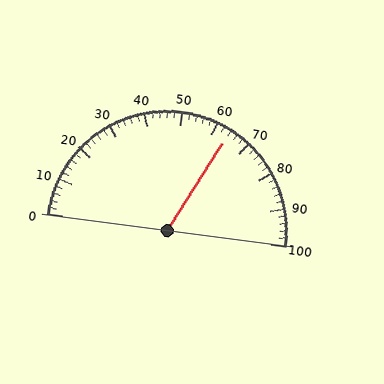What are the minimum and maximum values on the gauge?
The gauge ranges from 0 to 100.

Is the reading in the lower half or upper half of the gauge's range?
The reading is in the upper half of the range (0 to 100).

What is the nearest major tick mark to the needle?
The nearest major tick mark is 60.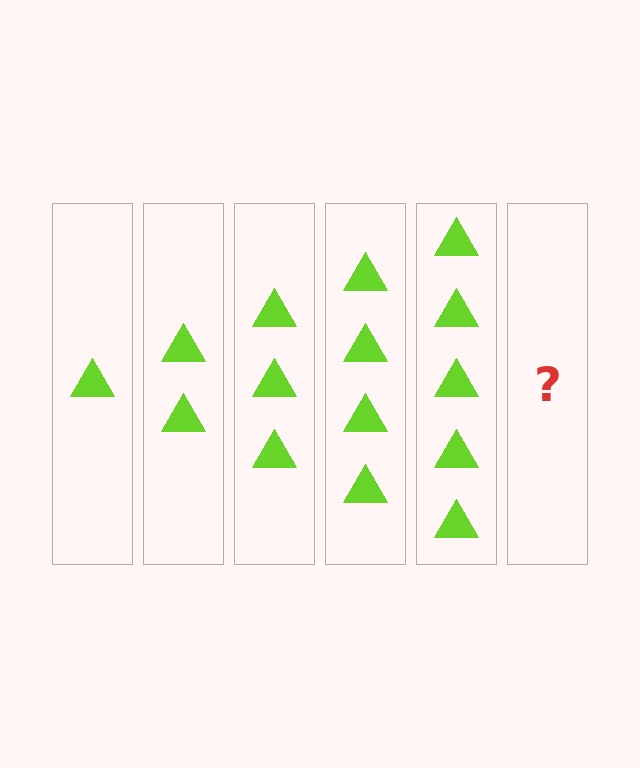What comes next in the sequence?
The next element should be 6 triangles.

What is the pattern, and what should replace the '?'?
The pattern is that each step adds one more triangle. The '?' should be 6 triangles.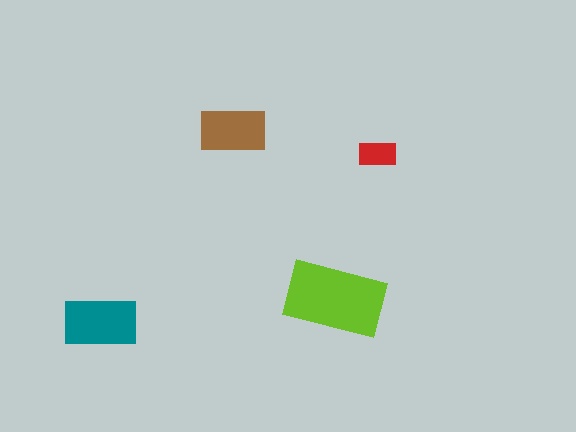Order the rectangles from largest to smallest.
the lime one, the teal one, the brown one, the red one.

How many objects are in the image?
There are 4 objects in the image.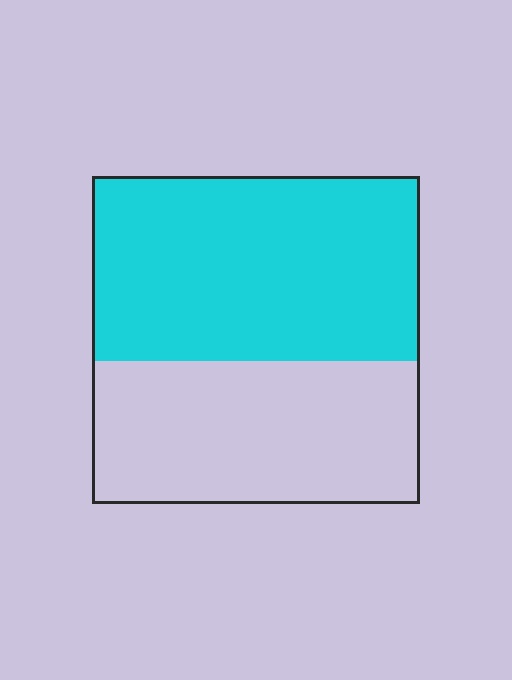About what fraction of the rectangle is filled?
About three fifths (3/5).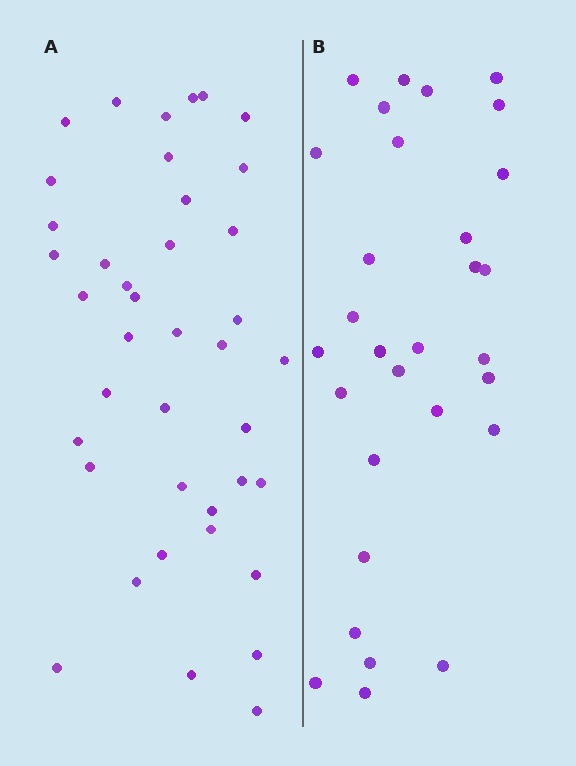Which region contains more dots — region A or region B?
Region A (the left region) has more dots.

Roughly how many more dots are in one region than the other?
Region A has roughly 10 or so more dots than region B.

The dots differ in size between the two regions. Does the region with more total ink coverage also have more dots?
No. Region B has more total ink coverage because its dots are larger, but region A actually contains more individual dots. Total area can be misleading — the number of items is what matters here.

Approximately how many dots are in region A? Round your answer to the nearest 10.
About 40 dots.